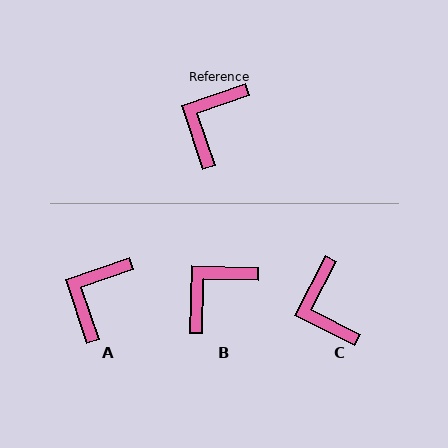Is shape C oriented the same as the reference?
No, it is off by about 44 degrees.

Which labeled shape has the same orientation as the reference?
A.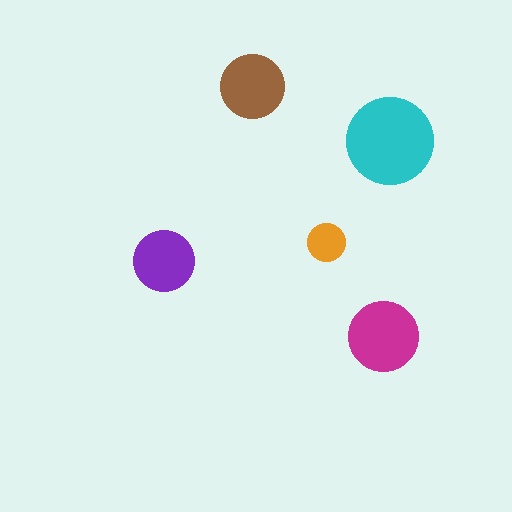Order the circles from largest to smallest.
the cyan one, the magenta one, the brown one, the purple one, the orange one.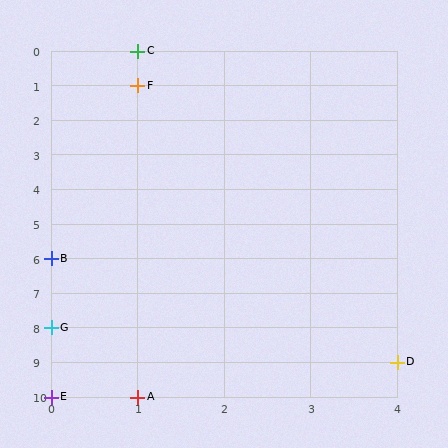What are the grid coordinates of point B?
Point B is at grid coordinates (0, 6).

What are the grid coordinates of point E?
Point E is at grid coordinates (0, 10).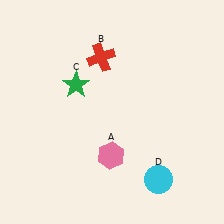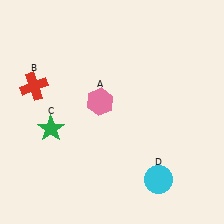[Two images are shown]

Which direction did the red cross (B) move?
The red cross (B) moved left.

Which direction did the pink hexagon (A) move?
The pink hexagon (A) moved up.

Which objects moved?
The objects that moved are: the pink hexagon (A), the red cross (B), the green star (C).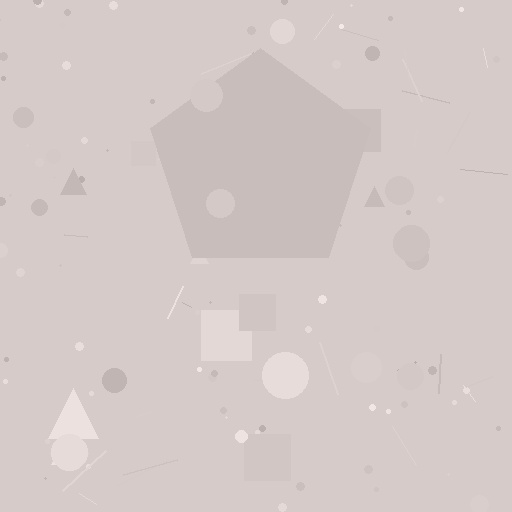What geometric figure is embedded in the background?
A pentagon is embedded in the background.